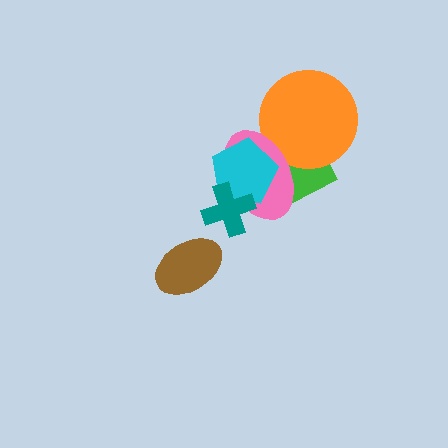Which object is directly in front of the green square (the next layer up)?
The orange circle is directly in front of the green square.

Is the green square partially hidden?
Yes, it is partially covered by another shape.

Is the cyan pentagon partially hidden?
Yes, it is partially covered by another shape.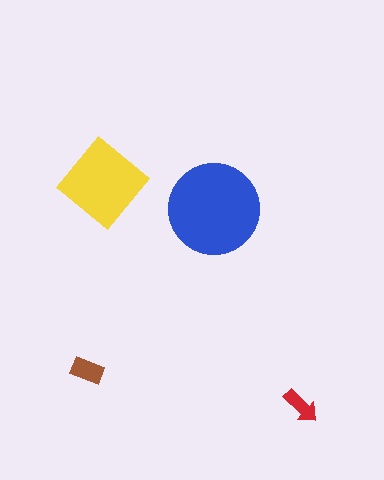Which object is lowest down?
The red arrow is bottommost.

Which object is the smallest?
The red arrow.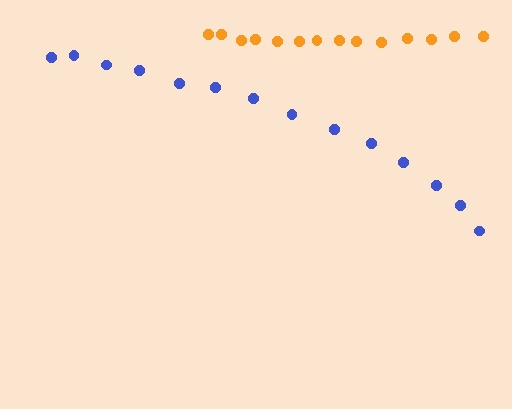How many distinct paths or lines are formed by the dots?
There are 2 distinct paths.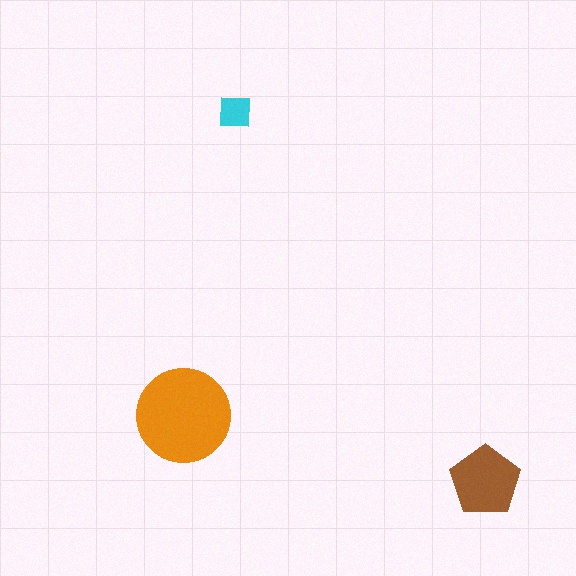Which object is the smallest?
The cyan square.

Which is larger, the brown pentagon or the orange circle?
The orange circle.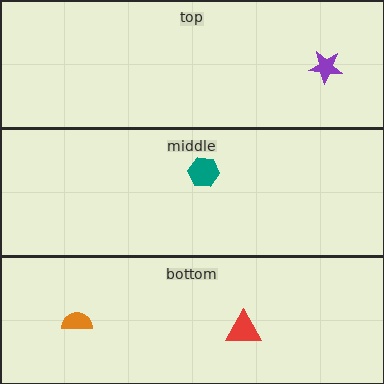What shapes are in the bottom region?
The orange semicircle, the red triangle.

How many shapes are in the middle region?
1.